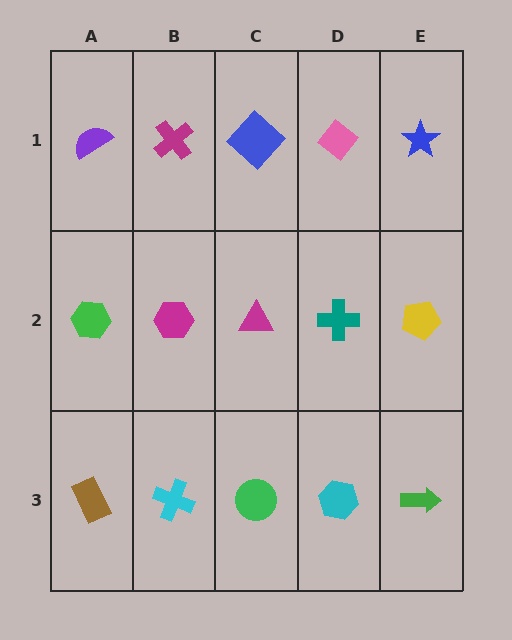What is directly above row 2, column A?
A purple semicircle.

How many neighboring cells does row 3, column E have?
2.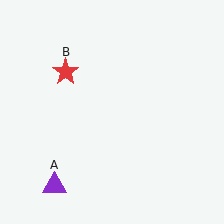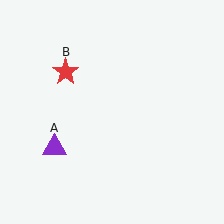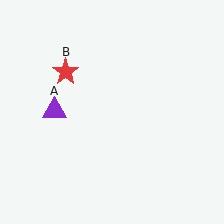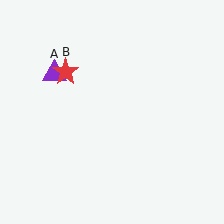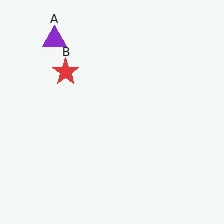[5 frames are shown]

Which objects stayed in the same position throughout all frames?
Red star (object B) remained stationary.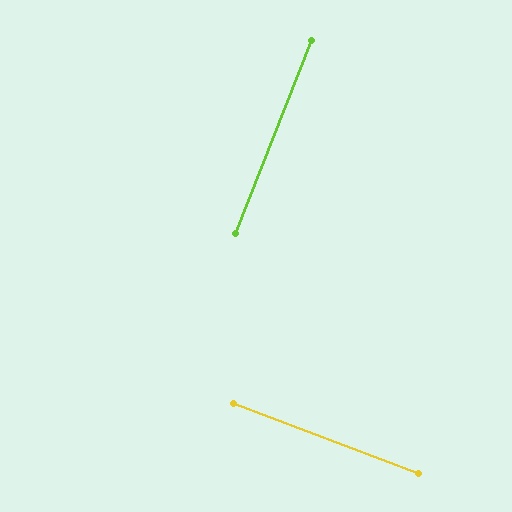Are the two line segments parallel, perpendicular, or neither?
Perpendicular — they meet at approximately 89°.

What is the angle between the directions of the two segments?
Approximately 89 degrees.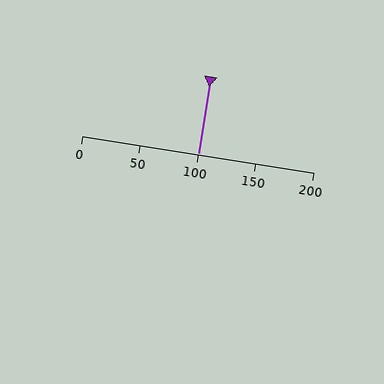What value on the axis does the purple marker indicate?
The marker indicates approximately 100.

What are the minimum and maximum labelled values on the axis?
The axis runs from 0 to 200.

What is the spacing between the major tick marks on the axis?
The major ticks are spaced 50 apart.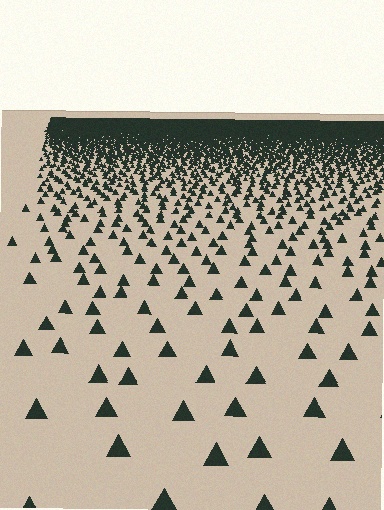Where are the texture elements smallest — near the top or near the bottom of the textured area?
Near the top.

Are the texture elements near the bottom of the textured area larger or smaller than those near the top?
Larger. Near the bottom, elements are closer to the viewer and appear at a bigger on-screen size.